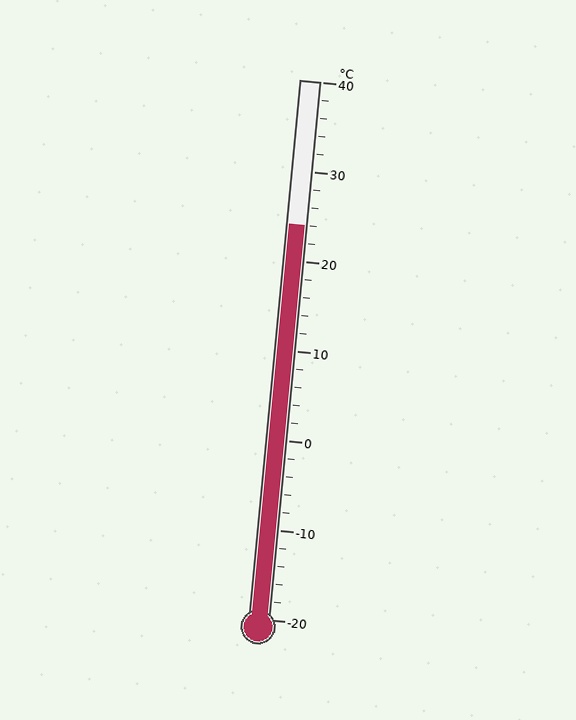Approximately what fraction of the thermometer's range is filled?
The thermometer is filled to approximately 75% of its range.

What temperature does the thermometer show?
The thermometer shows approximately 24°C.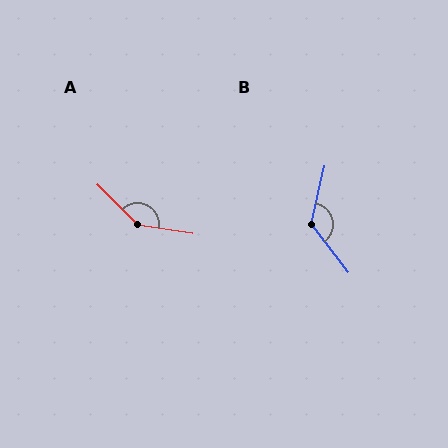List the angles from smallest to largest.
B (130°), A (143°).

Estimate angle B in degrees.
Approximately 130 degrees.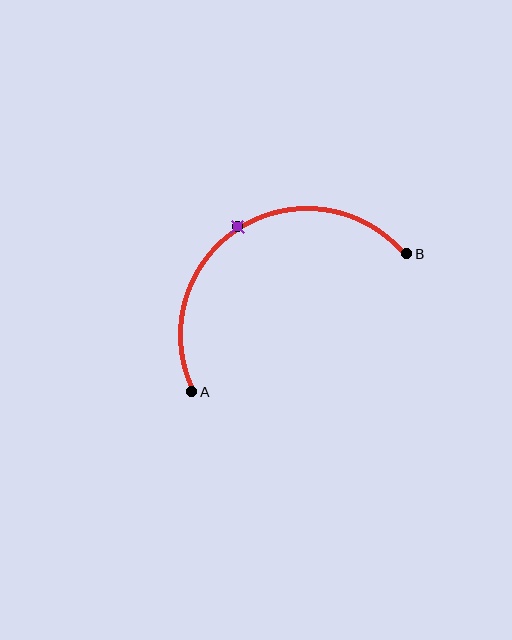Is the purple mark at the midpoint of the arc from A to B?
Yes. The purple mark lies on the arc at equal arc-length from both A and B — it is the arc midpoint.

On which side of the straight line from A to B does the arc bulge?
The arc bulges above the straight line connecting A and B.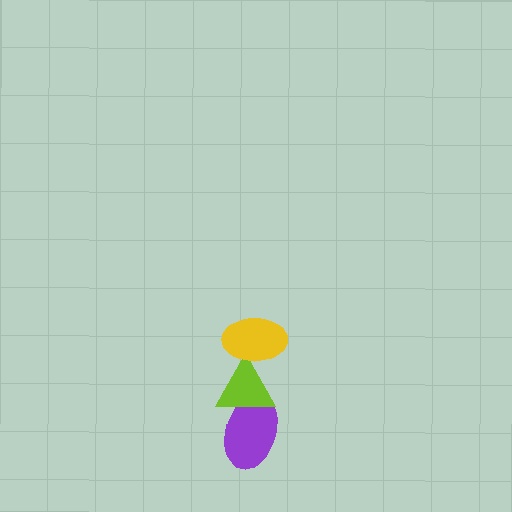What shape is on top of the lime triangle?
The yellow ellipse is on top of the lime triangle.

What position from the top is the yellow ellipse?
The yellow ellipse is 1st from the top.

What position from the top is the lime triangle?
The lime triangle is 2nd from the top.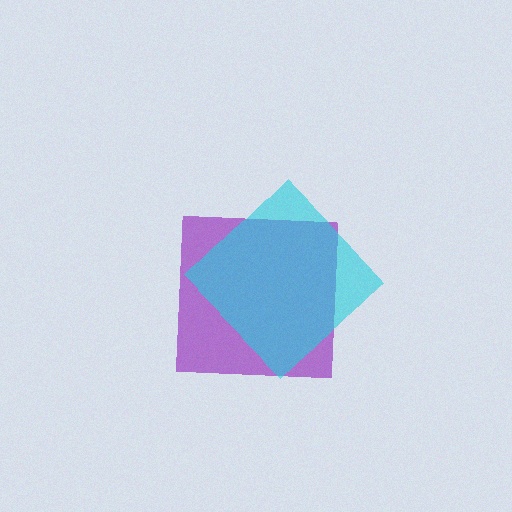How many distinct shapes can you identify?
There are 2 distinct shapes: a purple square, a cyan diamond.